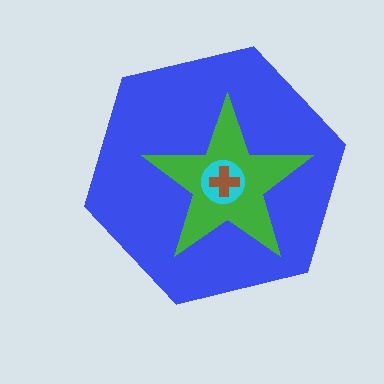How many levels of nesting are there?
4.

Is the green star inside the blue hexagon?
Yes.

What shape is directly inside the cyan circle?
The brown cross.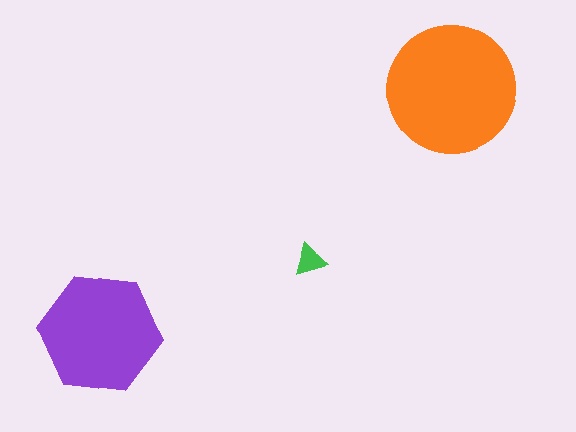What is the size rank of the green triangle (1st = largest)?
3rd.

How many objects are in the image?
There are 3 objects in the image.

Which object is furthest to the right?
The orange circle is rightmost.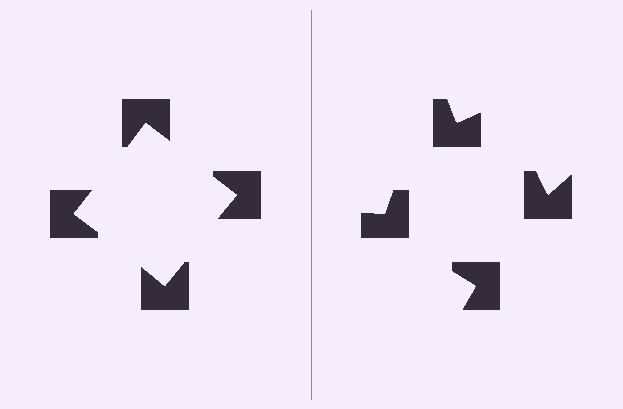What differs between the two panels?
The notched squares are positioned identically on both sides; only the wedge orientations differ. On the left they align to a square; on the right they are misaligned.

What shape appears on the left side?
An illusory square.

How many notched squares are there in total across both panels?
8 — 4 on each side.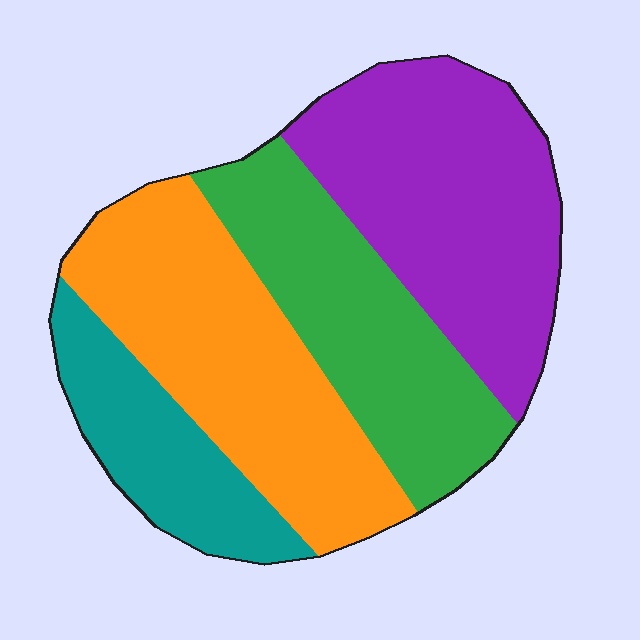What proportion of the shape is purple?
Purple covers 31% of the shape.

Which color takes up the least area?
Teal, at roughly 15%.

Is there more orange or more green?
Orange.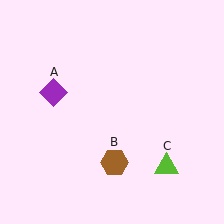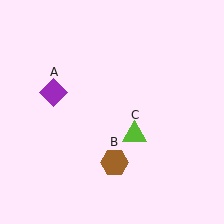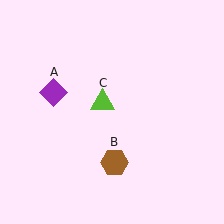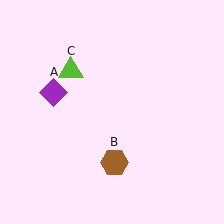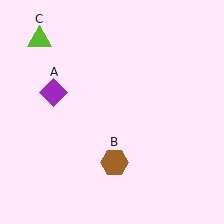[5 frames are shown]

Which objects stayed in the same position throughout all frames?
Purple diamond (object A) and brown hexagon (object B) remained stationary.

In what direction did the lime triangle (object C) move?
The lime triangle (object C) moved up and to the left.